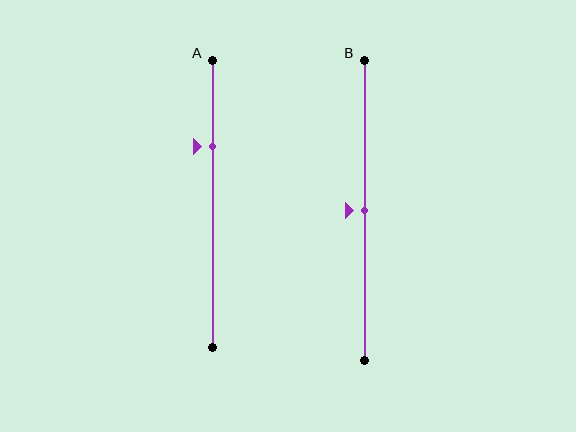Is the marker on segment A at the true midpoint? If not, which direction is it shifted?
No, the marker on segment A is shifted upward by about 20% of the segment length.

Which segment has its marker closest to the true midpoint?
Segment B has its marker closest to the true midpoint.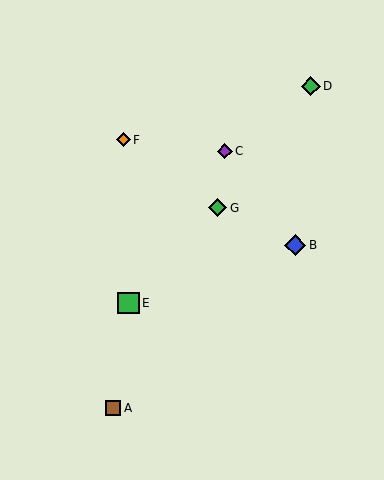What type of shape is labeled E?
Shape E is a green square.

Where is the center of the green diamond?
The center of the green diamond is at (218, 208).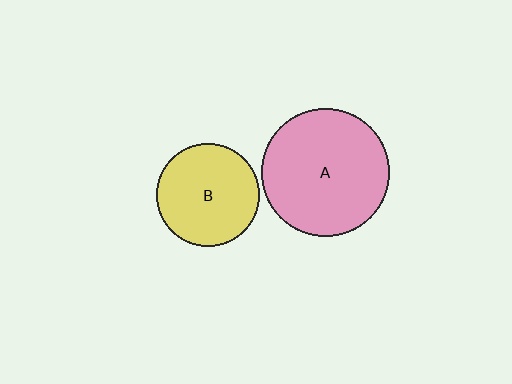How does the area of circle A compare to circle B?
Approximately 1.5 times.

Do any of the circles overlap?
No, none of the circles overlap.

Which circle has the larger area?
Circle A (pink).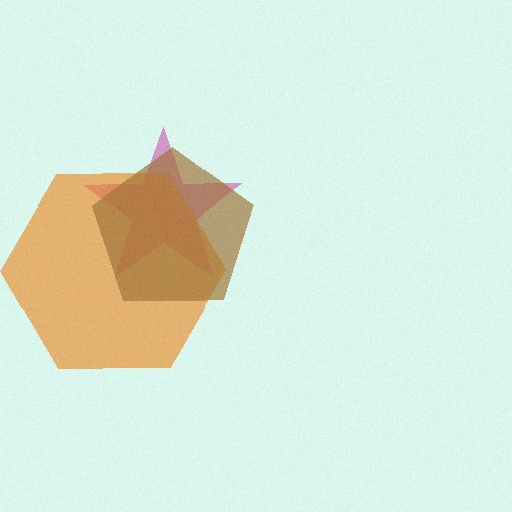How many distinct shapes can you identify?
There are 3 distinct shapes: a magenta star, an orange hexagon, a brown pentagon.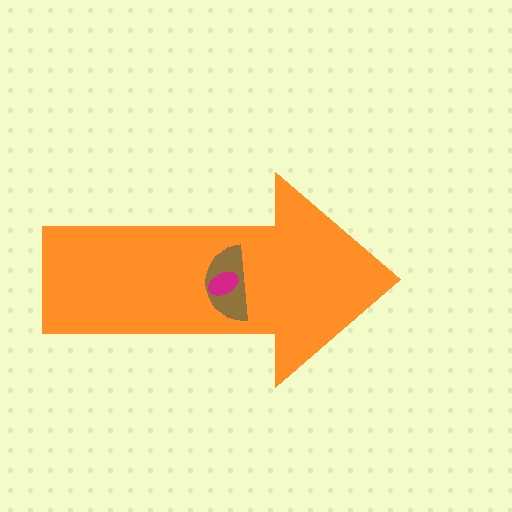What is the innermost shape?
The magenta ellipse.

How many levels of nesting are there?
3.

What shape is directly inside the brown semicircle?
The magenta ellipse.